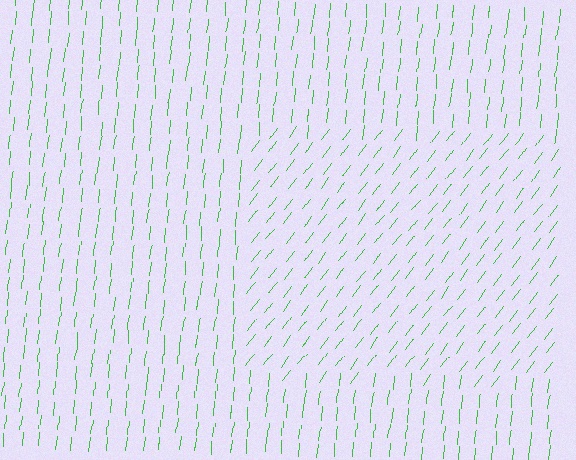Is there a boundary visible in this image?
Yes, there is a texture boundary formed by a change in line orientation.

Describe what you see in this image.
The image is filled with small green line segments. A rectangle region in the image has lines oriented differently from the surrounding lines, creating a visible texture boundary.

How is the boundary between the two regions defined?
The boundary is defined purely by a change in line orientation (approximately 31 degrees difference). All lines are the same color and thickness.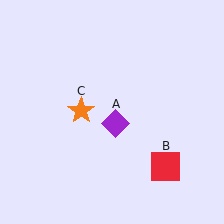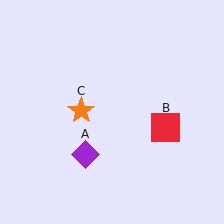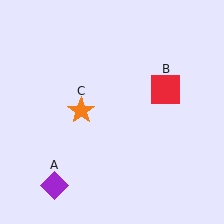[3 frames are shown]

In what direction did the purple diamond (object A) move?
The purple diamond (object A) moved down and to the left.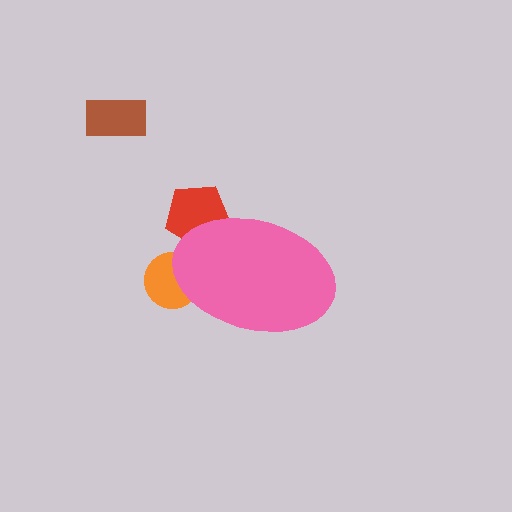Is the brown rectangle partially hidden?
No, the brown rectangle is fully visible.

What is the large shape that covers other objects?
A pink ellipse.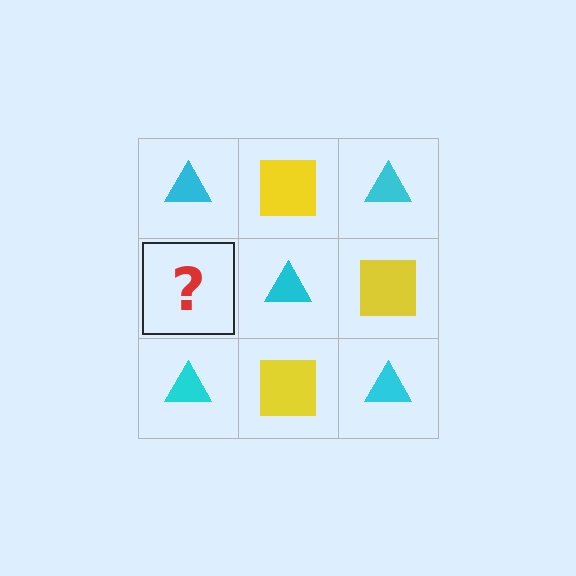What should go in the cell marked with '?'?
The missing cell should contain a yellow square.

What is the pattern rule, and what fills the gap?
The rule is that it alternates cyan triangle and yellow square in a checkerboard pattern. The gap should be filled with a yellow square.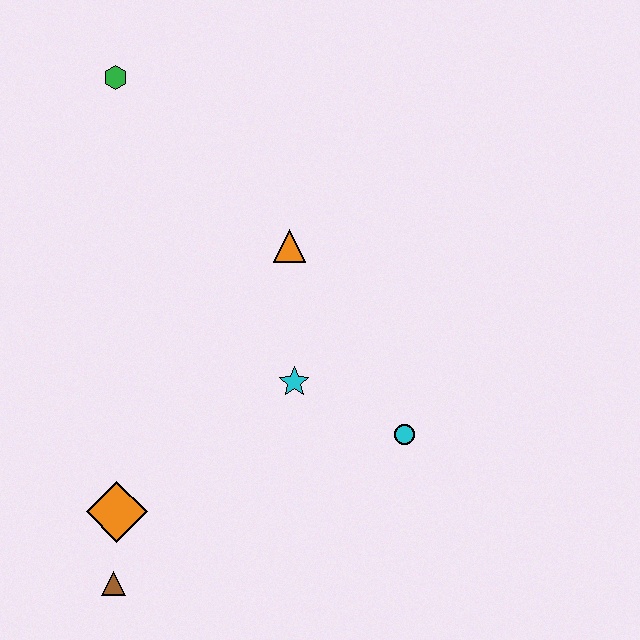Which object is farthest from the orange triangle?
The brown triangle is farthest from the orange triangle.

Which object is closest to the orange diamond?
The brown triangle is closest to the orange diamond.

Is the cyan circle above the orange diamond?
Yes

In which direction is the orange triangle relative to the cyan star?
The orange triangle is above the cyan star.